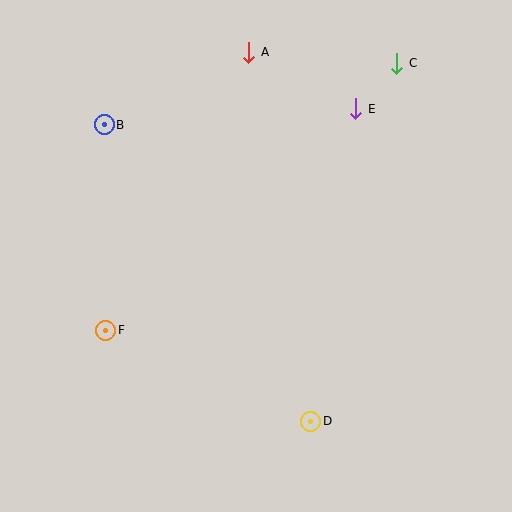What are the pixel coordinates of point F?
Point F is at (106, 331).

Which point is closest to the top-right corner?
Point C is closest to the top-right corner.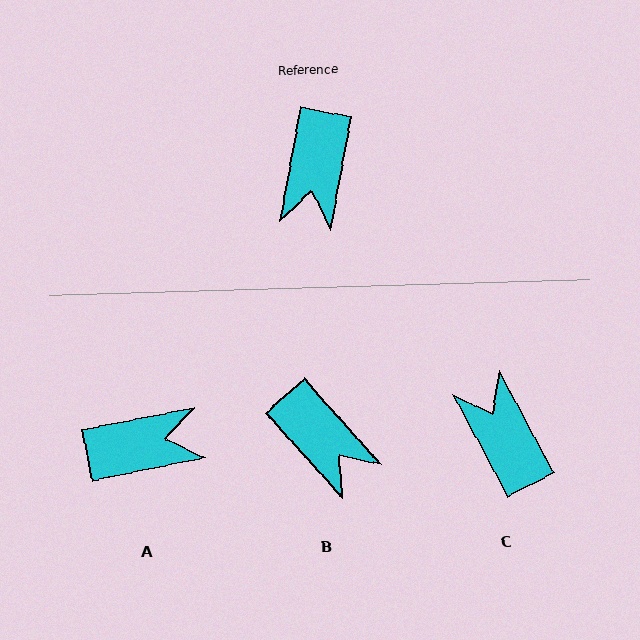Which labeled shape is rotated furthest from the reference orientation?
C, about 142 degrees away.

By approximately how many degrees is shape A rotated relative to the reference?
Approximately 111 degrees counter-clockwise.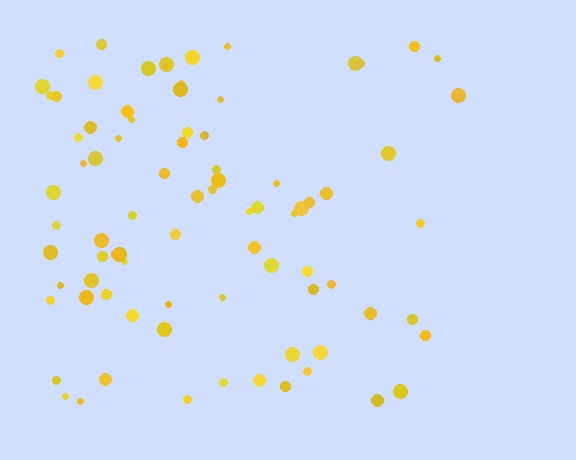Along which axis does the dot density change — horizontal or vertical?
Horizontal.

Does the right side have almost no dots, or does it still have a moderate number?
Still a moderate number, just noticeably fewer than the left.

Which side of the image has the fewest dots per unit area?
The right.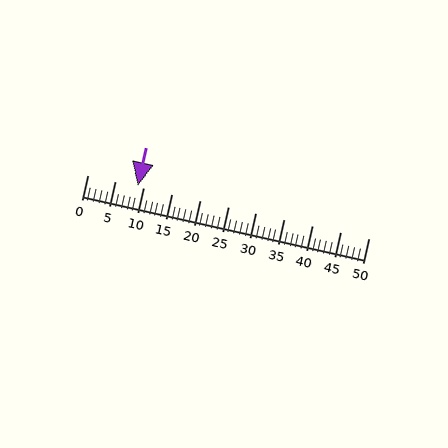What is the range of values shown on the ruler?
The ruler shows values from 0 to 50.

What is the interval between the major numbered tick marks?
The major tick marks are spaced 5 units apart.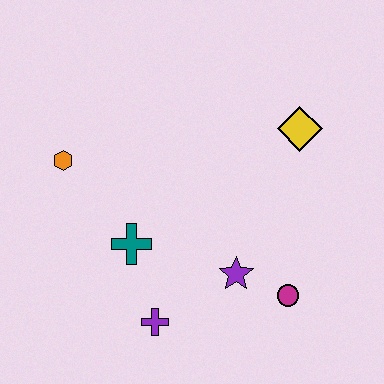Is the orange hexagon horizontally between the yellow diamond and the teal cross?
No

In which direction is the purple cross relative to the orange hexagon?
The purple cross is below the orange hexagon.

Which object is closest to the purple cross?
The teal cross is closest to the purple cross.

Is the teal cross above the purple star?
Yes